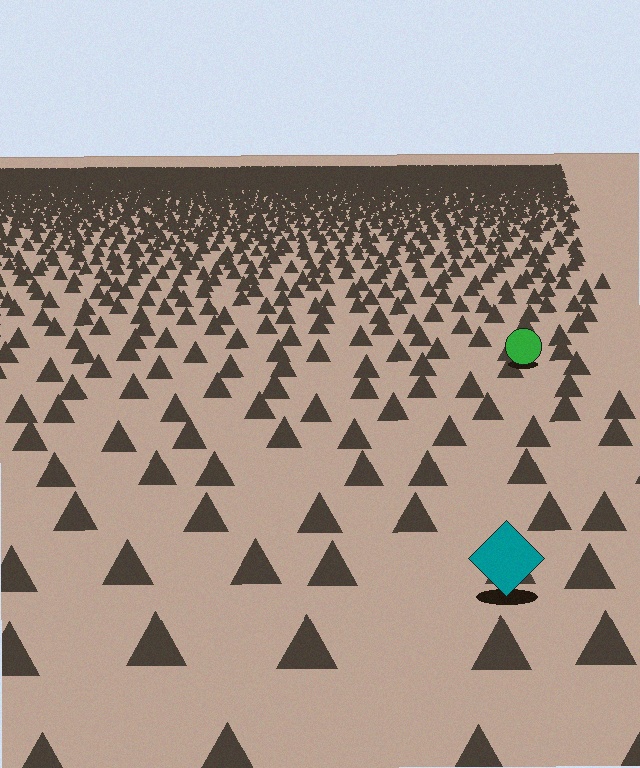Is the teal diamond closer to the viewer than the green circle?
Yes. The teal diamond is closer — you can tell from the texture gradient: the ground texture is coarser near it.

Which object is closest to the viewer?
The teal diamond is closest. The texture marks near it are larger and more spread out.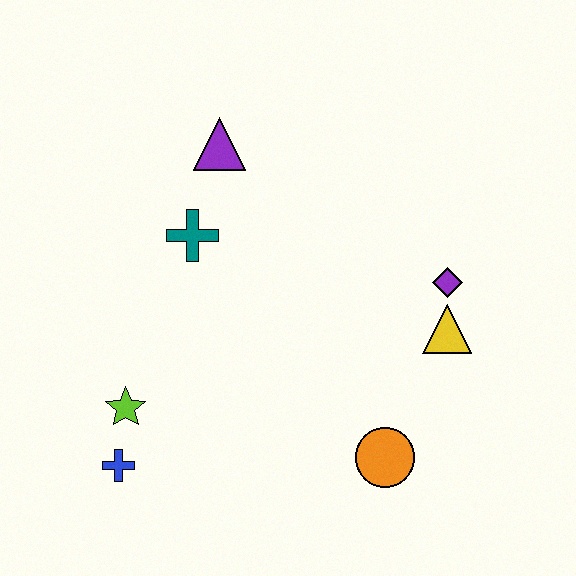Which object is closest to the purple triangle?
The teal cross is closest to the purple triangle.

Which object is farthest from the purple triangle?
The orange circle is farthest from the purple triangle.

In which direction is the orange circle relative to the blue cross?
The orange circle is to the right of the blue cross.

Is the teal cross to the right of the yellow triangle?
No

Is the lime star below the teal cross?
Yes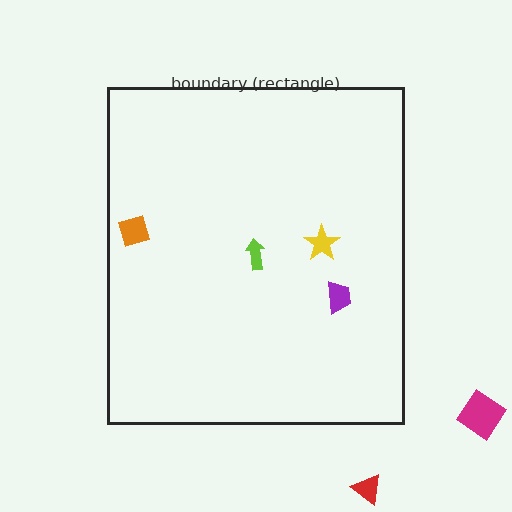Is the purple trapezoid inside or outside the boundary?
Inside.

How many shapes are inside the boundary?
4 inside, 2 outside.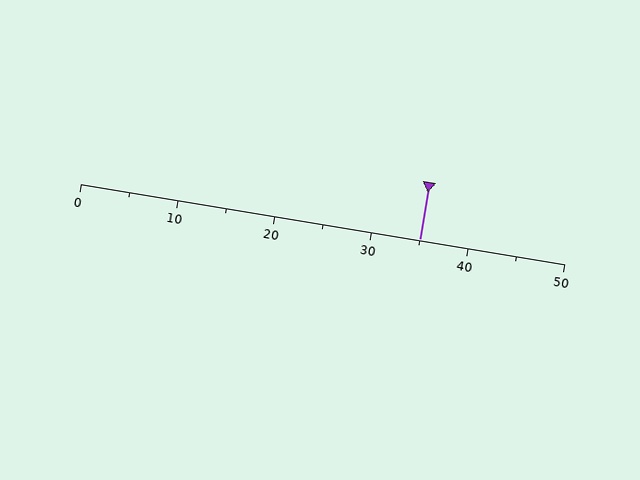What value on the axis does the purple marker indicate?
The marker indicates approximately 35.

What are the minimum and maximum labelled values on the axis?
The axis runs from 0 to 50.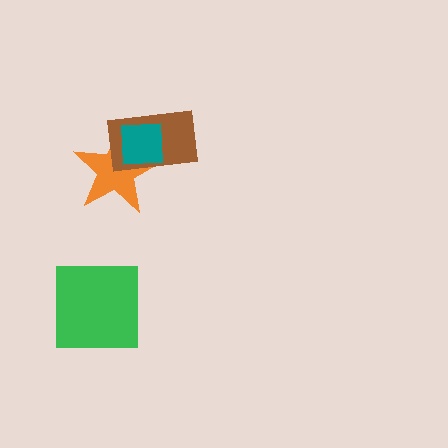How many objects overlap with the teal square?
2 objects overlap with the teal square.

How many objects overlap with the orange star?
2 objects overlap with the orange star.